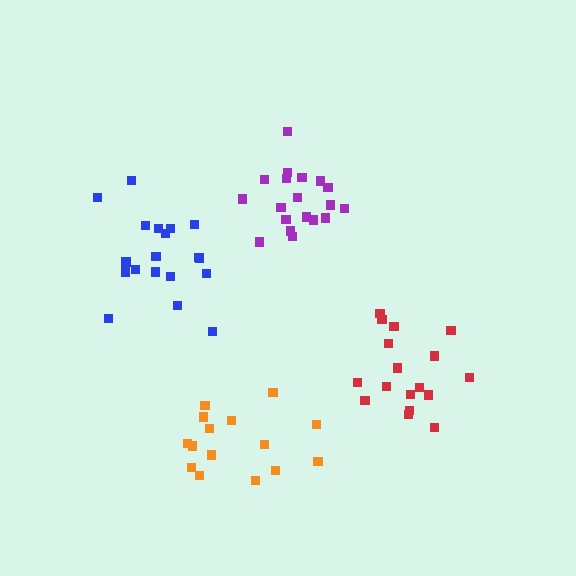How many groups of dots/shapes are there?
There are 4 groups.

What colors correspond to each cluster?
The clusters are colored: orange, red, blue, purple.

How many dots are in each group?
Group 1: 15 dots, Group 2: 17 dots, Group 3: 19 dots, Group 4: 19 dots (70 total).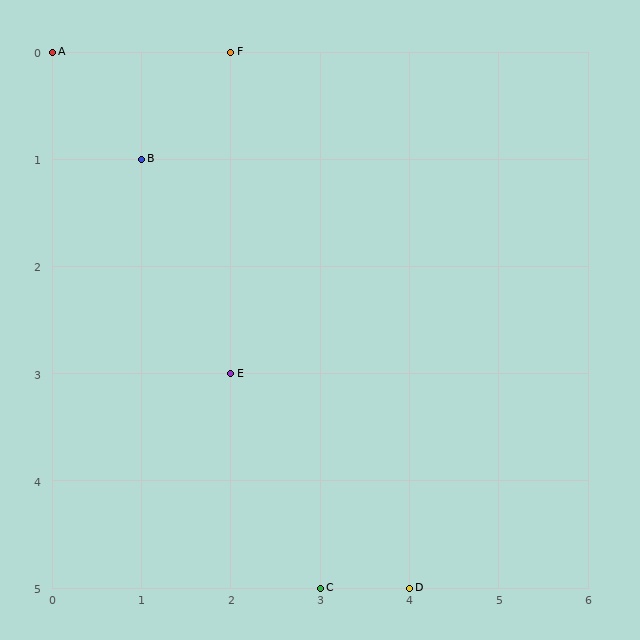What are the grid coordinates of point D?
Point D is at grid coordinates (4, 5).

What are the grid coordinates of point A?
Point A is at grid coordinates (0, 0).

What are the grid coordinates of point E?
Point E is at grid coordinates (2, 3).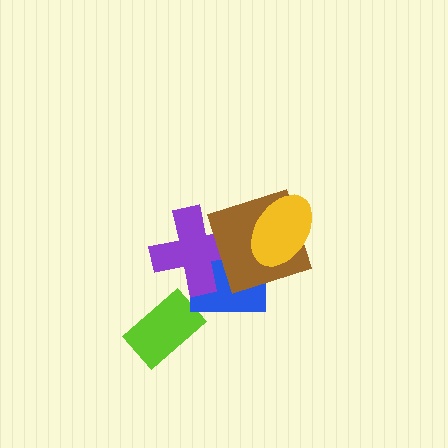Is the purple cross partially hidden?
Yes, it is partially covered by another shape.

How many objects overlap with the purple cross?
2 objects overlap with the purple cross.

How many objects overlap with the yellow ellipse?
2 objects overlap with the yellow ellipse.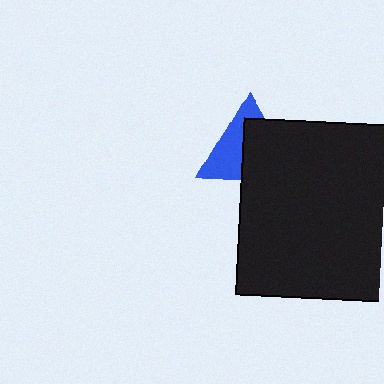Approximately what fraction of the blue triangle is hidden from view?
Roughly 54% of the blue triangle is hidden behind the black square.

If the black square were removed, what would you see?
You would see the complete blue triangle.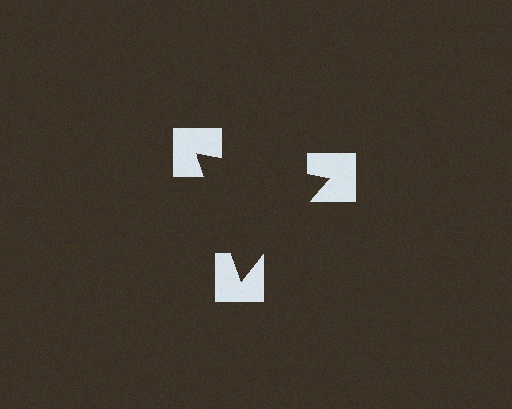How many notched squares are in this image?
There are 3 — one at each vertex of the illusory triangle.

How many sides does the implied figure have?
3 sides.